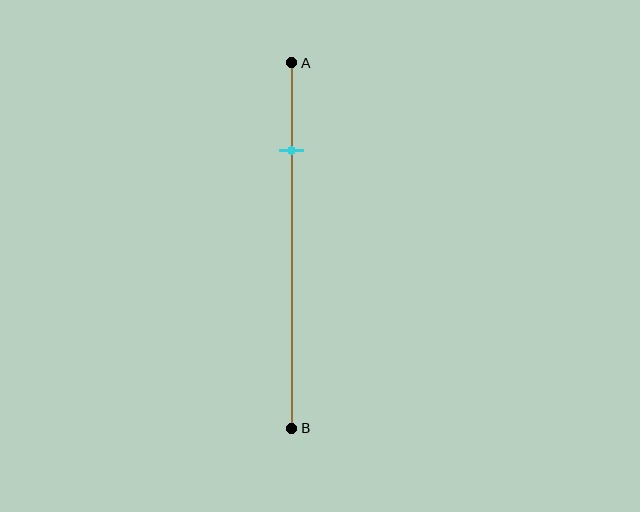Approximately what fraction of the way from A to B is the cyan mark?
The cyan mark is approximately 25% of the way from A to B.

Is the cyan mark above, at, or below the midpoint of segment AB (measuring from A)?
The cyan mark is above the midpoint of segment AB.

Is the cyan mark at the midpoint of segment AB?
No, the mark is at about 25% from A, not at the 50% midpoint.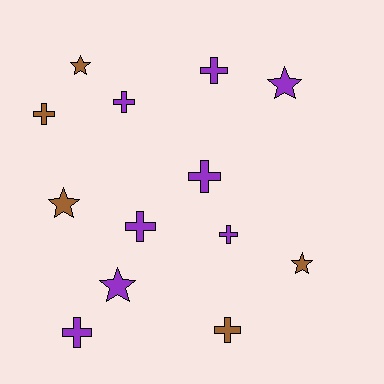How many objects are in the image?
There are 13 objects.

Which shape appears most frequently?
Cross, with 8 objects.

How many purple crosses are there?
There are 6 purple crosses.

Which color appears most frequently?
Purple, with 8 objects.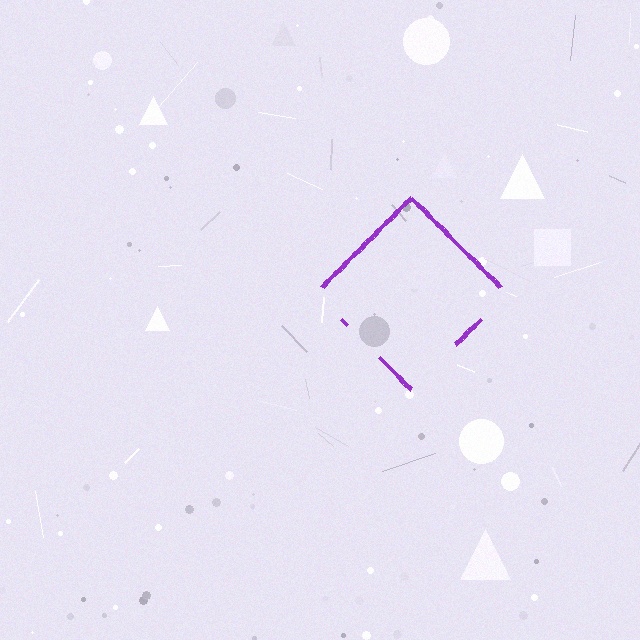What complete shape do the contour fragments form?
The contour fragments form a diamond.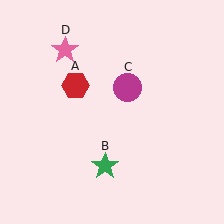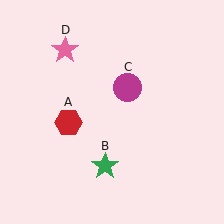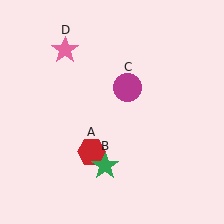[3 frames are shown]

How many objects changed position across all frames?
1 object changed position: red hexagon (object A).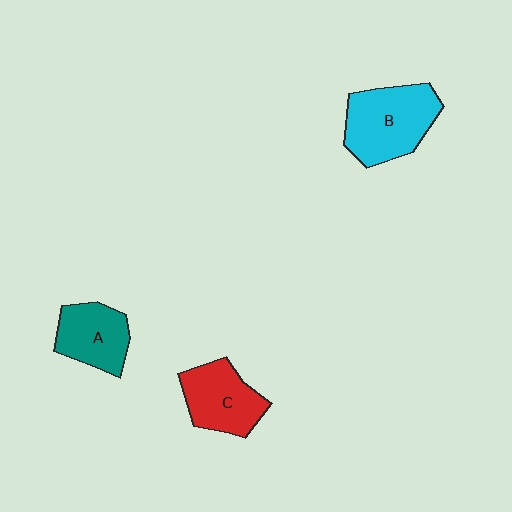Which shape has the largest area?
Shape B (cyan).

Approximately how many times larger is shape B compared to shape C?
Approximately 1.3 times.